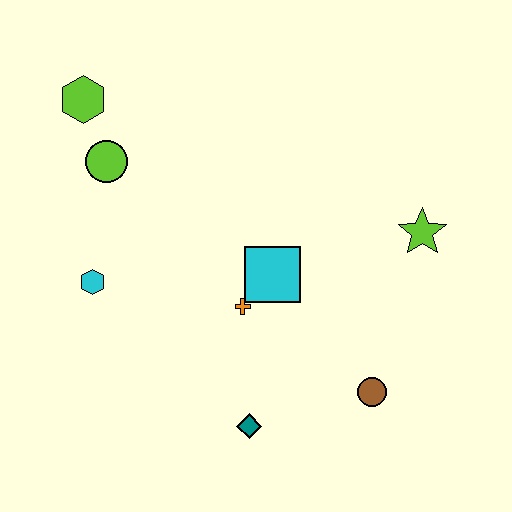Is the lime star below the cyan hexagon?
No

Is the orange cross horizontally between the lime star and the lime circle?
Yes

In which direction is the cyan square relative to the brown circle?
The cyan square is above the brown circle.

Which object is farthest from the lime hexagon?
The brown circle is farthest from the lime hexagon.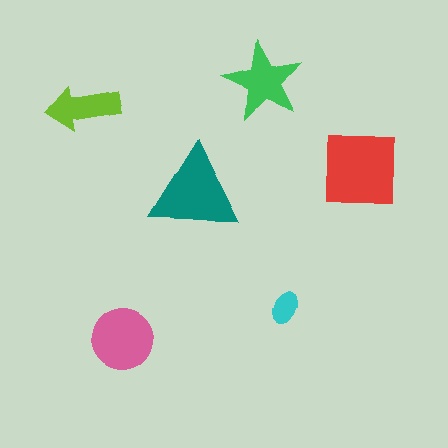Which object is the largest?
The red square.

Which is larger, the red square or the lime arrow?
The red square.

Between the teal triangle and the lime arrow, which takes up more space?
The teal triangle.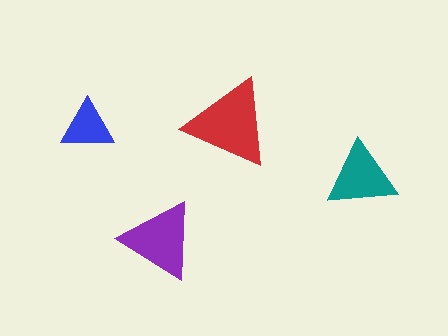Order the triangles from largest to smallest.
the red one, the purple one, the teal one, the blue one.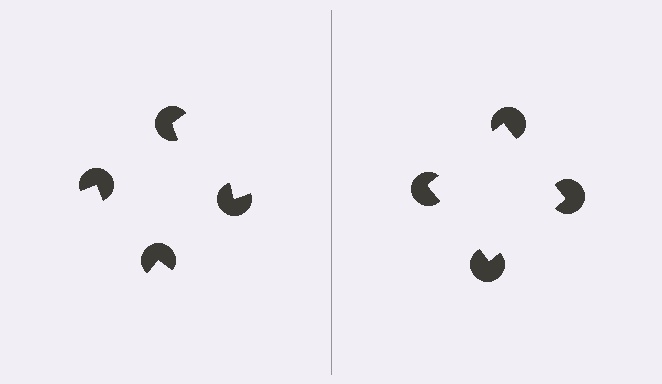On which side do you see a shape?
An illusory square appears on the right side. On the left side the wedge cuts are rotated, so no coherent shape forms.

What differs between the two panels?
The pac-man discs are positioned identically on both sides; only the wedge orientations differ. On the right they align to a square; on the left they are misaligned.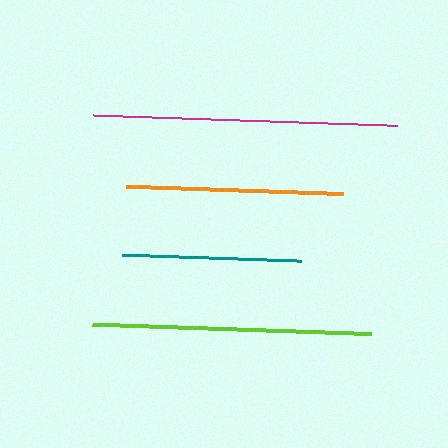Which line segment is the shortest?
The teal line is the shortest at approximately 178 pixels.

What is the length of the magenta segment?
The magenta segment is approximately 305 pixels long.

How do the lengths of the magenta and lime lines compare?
The magenta and lime lines are approximately the same length.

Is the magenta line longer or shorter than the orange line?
The magenta line is longer than the orange line.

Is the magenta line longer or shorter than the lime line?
The magenta line is longer than the lime line.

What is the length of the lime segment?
The lime segment is approximately 279 pixels long.